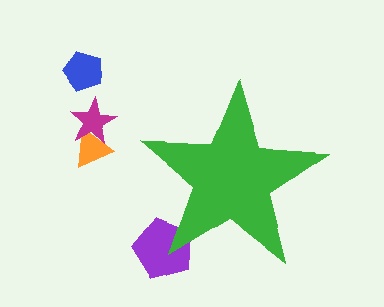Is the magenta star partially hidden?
No, the magenta star is fully visible.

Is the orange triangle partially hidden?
No, the orange triangle is fully visible.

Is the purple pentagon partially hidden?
Yes, the purple pentagon is partially hidden behind the green star.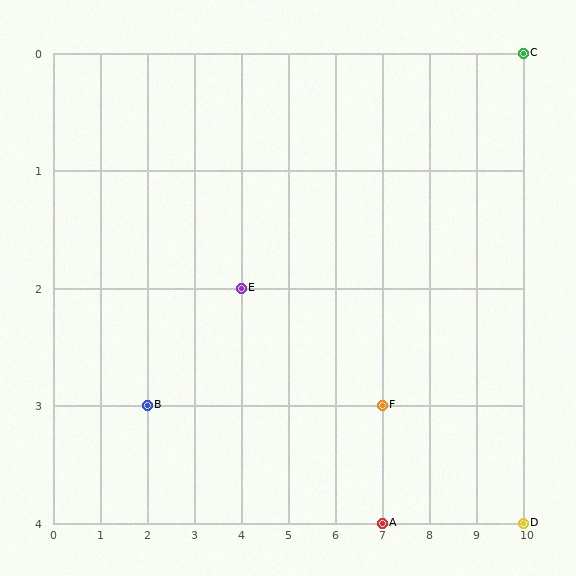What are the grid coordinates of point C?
Point C is at grid coordinates (10, 0).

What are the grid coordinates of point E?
Point E is at grid coordinates (4, 2).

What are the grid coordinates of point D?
Point D is at grid coordinates (10, 4).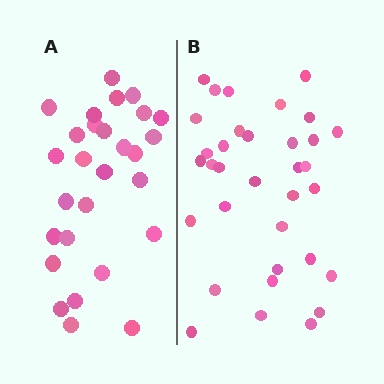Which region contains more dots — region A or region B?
Region B (the right region) has more dots.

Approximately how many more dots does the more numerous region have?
Region B has about 6 more dots than region A.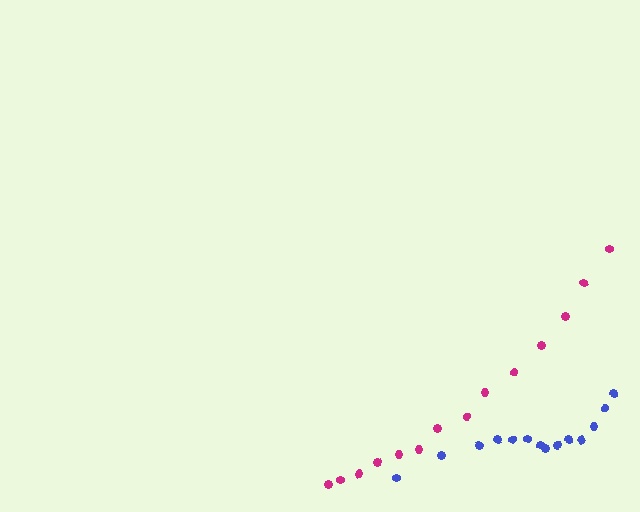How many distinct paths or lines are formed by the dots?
There are 2 distinct paths.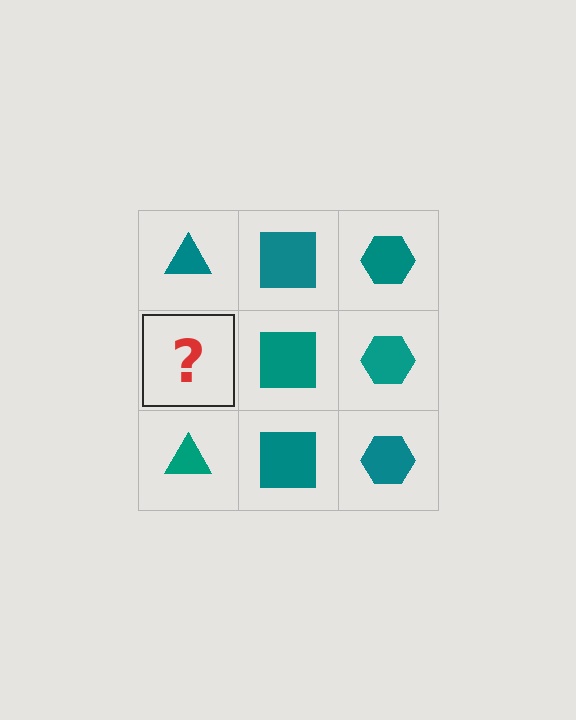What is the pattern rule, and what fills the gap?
The rule is that each column has a consistent shape. The gap should be filled with a teal triangle.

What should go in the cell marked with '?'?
The missing cell should contain a teal triangle.